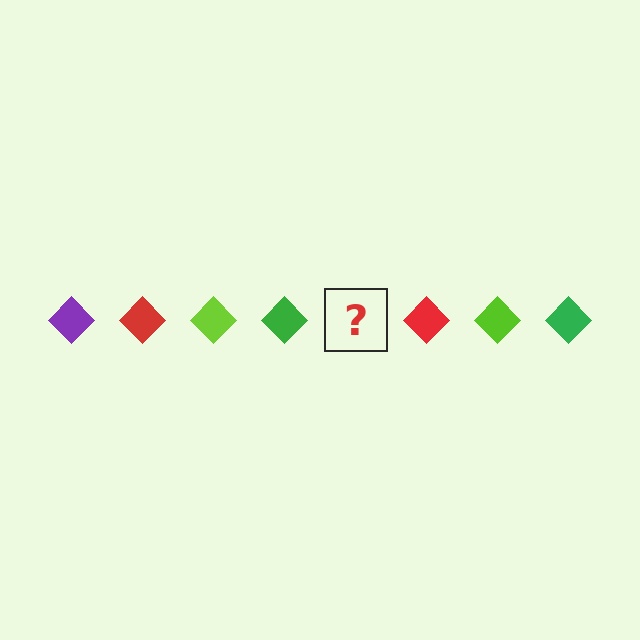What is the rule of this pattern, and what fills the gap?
The rule is that the pattern cycles through purple, red, lime, green diamonds. The gap should be filled with a purple diamond.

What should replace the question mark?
The question mark should be replaced with a purple diamond.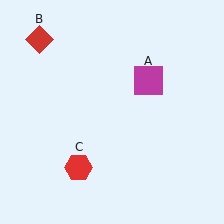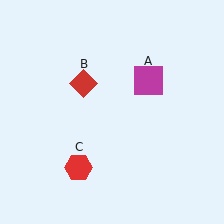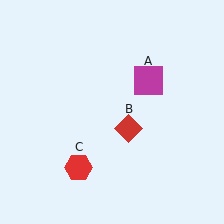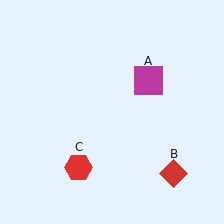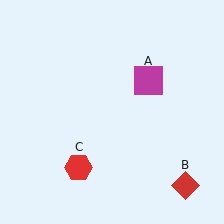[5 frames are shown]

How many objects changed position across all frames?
1 object changed position: red diamond (object B).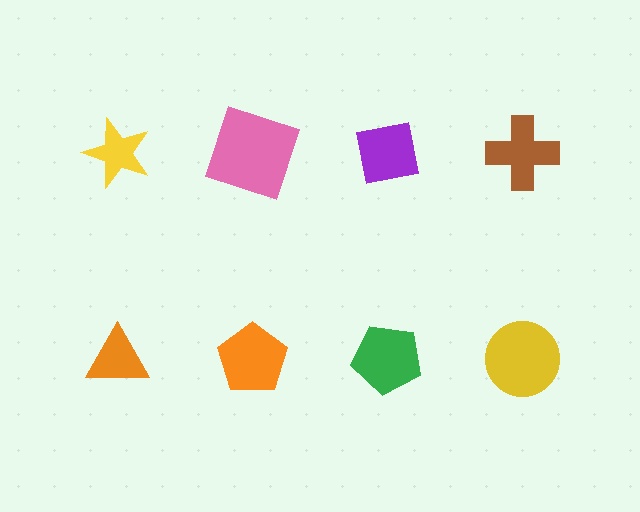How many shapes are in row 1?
4 shapes.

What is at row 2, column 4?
A yellow circle.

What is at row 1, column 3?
A purple square.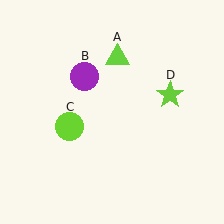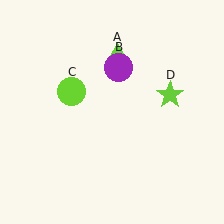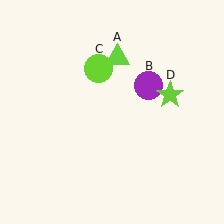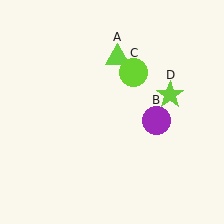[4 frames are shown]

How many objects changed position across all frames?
2 objects changed position: purple circle (object B), lime circle (object C).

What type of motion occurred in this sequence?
The purple circle (object B), lime circle (object C) rotated clockwise around the center of the scene.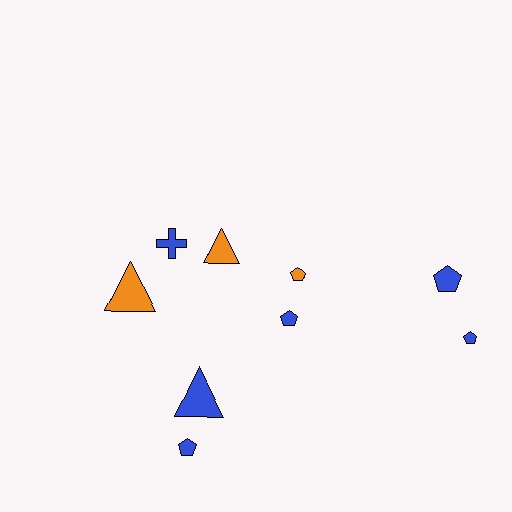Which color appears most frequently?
Blue, with 6 objects.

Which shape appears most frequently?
Pentagon, with 5 objects.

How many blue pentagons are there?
There are 4 blue pentagons.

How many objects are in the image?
There are 9 objects.